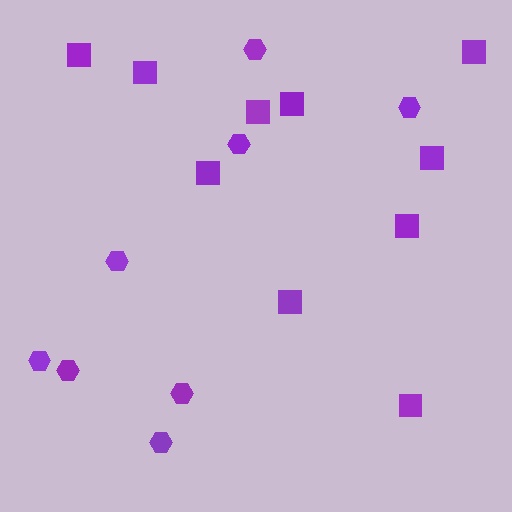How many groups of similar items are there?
There are 2 groups: one group of hexagons (8) and one group of squares (10).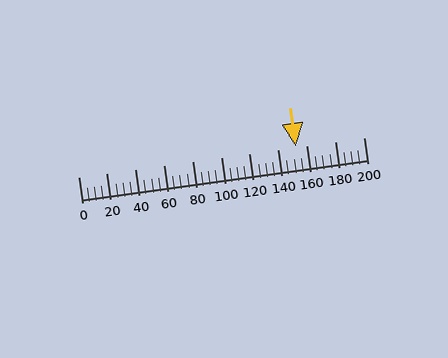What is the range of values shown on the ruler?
The ruler shows values from 0 to 200.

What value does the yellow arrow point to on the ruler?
The yellow arrow points to approximately 153.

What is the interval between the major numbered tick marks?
The major tick marks are spaced 20 units apart.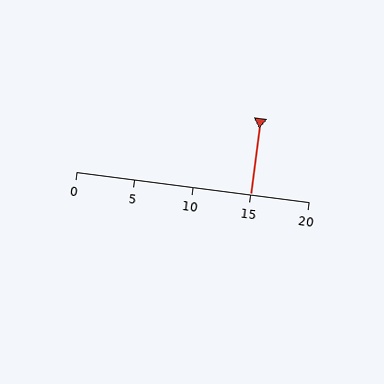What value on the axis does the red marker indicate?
The marker indicates approximately 15.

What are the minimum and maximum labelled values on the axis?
The axis runs from 0 to 20.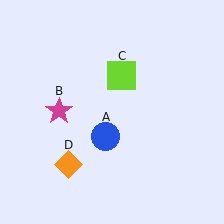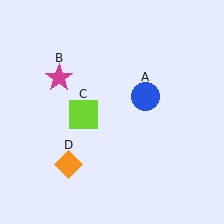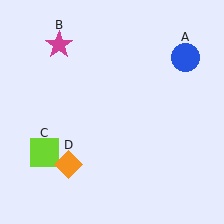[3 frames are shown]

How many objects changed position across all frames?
3 objects changed position: blue circle (object A), magenta star (object B), lime square (object C).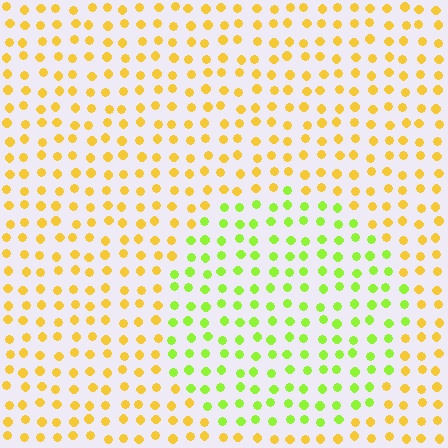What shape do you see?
I see a circle.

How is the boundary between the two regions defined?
The boundary is defined purely by a slight shift in hue (about 47 degrees). Spacing, size, and orientation are identical on both sides.